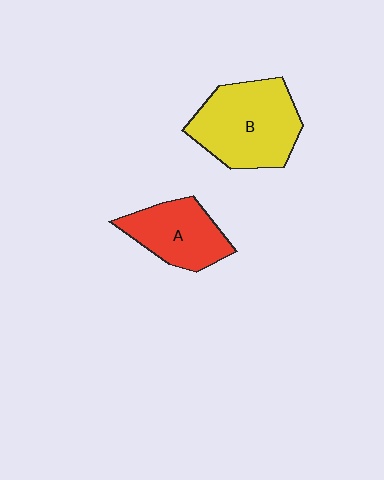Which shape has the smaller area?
Shape A (red).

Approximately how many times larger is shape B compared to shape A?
Approximately 1.5 times.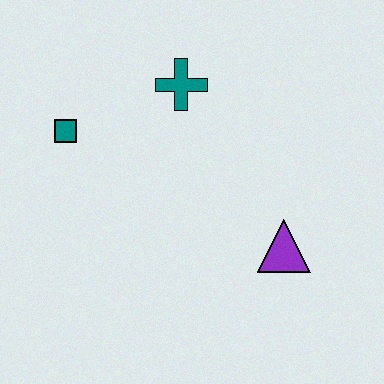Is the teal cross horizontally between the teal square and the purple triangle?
Yes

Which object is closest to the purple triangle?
The teal cross is closest to the purple triangle.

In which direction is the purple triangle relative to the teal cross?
The purple triangle is below the teal cross.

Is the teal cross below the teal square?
No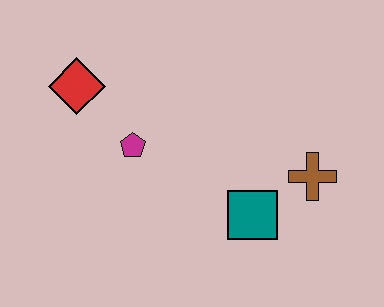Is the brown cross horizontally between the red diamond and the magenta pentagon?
No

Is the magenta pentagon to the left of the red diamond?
No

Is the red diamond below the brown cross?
No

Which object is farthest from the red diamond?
The brown cross is farthest from the red diamond.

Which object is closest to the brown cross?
The teal square is closest to the brown cross.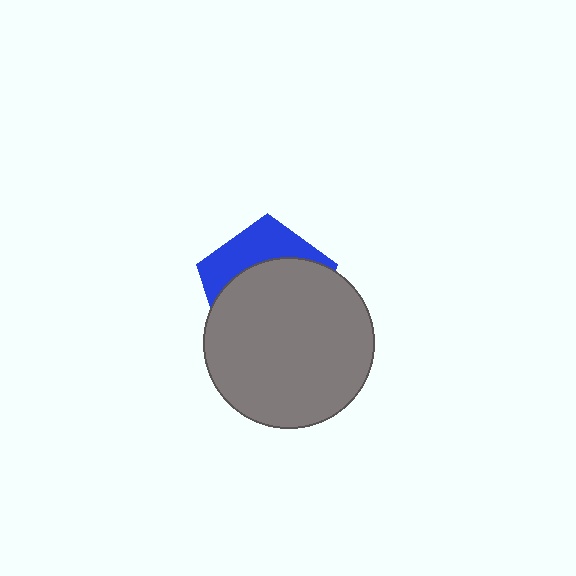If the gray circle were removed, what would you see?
You would see the complete blue pentagon.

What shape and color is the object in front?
The object in front is a gray circle.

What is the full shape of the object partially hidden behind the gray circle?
The partially hidden object is a blue pentagon.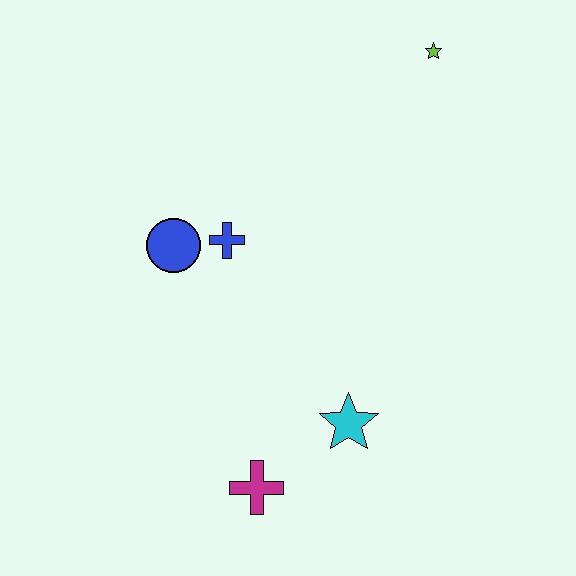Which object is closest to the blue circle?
The blue cross is closest to the blue circle.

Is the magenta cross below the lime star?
Yes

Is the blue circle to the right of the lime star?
No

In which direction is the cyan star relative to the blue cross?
The cyan star is below the blue cross.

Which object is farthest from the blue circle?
The lime star is farthest from the blue circle.